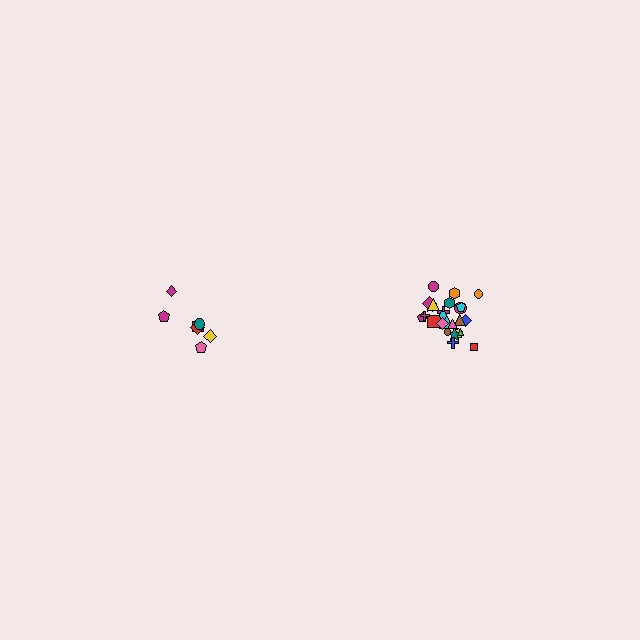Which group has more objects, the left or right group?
The right group.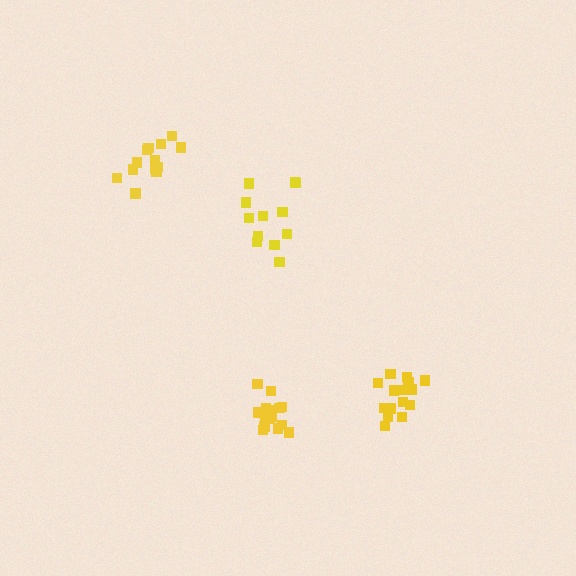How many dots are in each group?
Group 1: 12 dots, Group 2: 18 dots, Group 3: 13 dots, Group 4: 15 dots (58 total).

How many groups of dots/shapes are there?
There are 4 groups.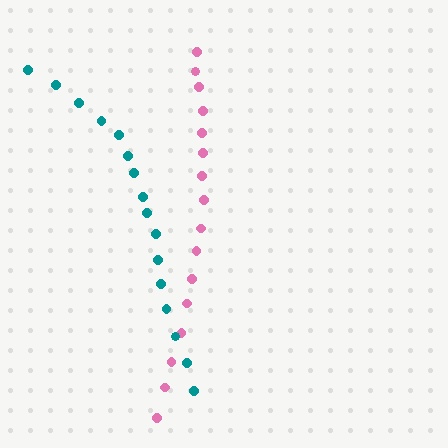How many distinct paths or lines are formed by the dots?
There are 2 distinct paths.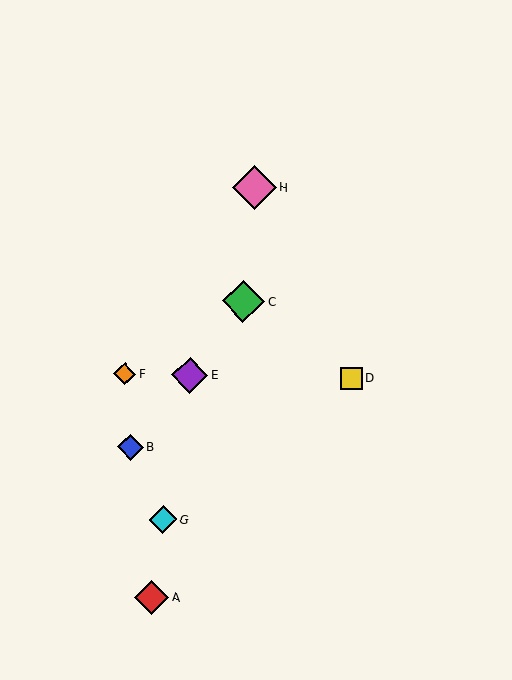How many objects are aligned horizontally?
3 objects (D, E, F) are aligned horizontally.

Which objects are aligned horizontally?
Objects D, E, F are aligned horizontally.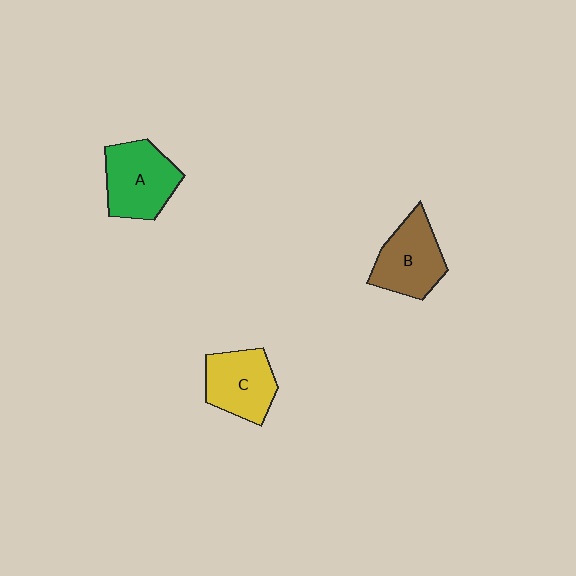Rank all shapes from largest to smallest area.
From largest to smallest: A (green), B (brown), C (yellow).